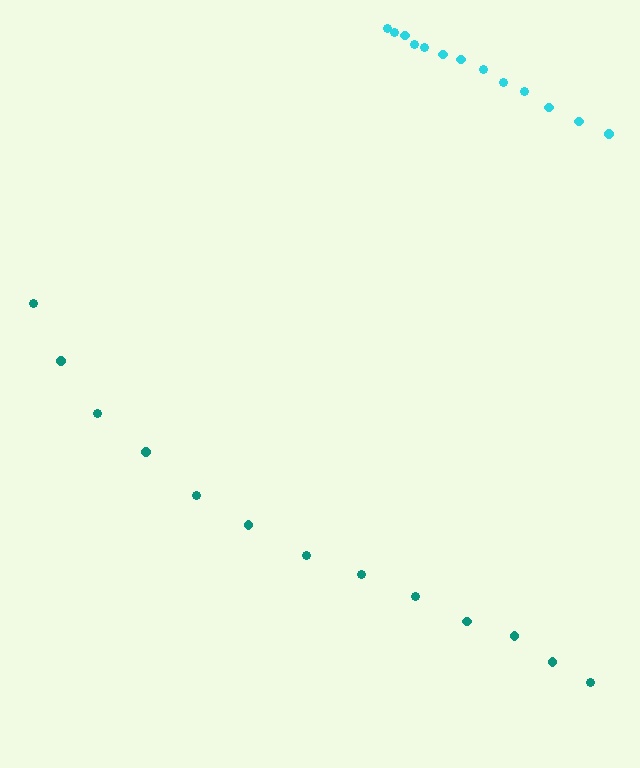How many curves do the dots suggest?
There are 2 distinct paths.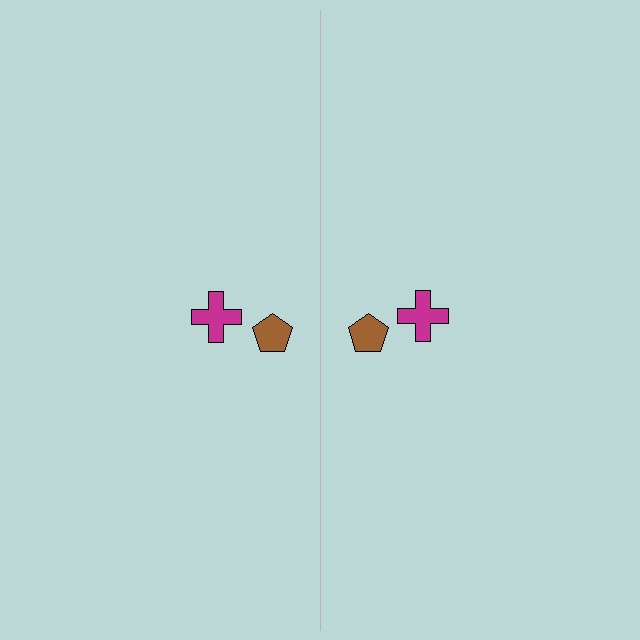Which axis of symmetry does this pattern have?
The pattern has a vertical axis of symmetry running through the center of the image.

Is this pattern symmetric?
Yes, this pattern has bilateral (reflection) symmetry.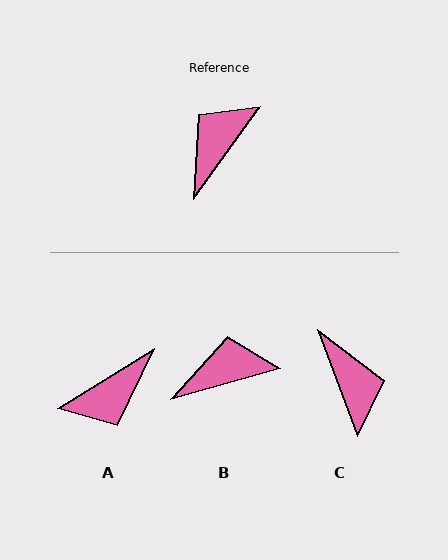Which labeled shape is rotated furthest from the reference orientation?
A, about 157 degrees away.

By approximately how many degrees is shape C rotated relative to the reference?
Approximately 124 degrees clockwise.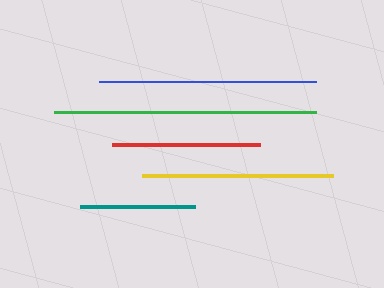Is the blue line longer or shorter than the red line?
The blue line is longer than the red line.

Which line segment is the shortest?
The teal line is the shortest at approximately 114 pixels.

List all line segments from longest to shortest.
From longest to shortest: green, blue, yellow, red, teal.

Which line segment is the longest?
The green line is the longest at approximately 261 pixels.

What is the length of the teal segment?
The teal segment is approximately 114 pixels long.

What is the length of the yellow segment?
The yellow segment is approximately 191 pixels long.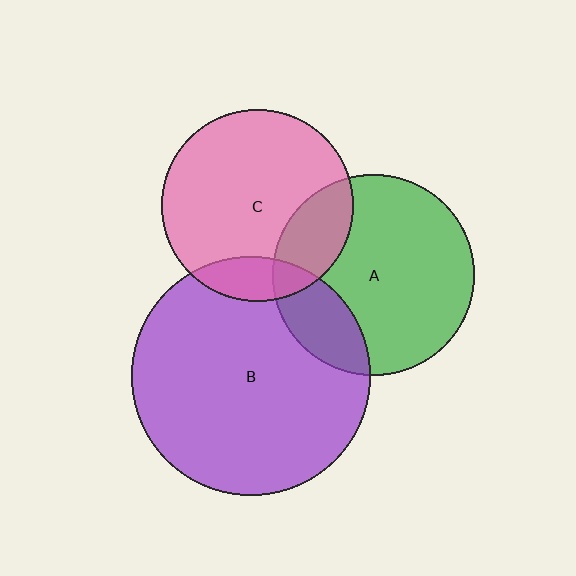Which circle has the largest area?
Circle B (purple).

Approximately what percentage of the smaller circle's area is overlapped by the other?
Approximately 20%.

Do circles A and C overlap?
Yes.